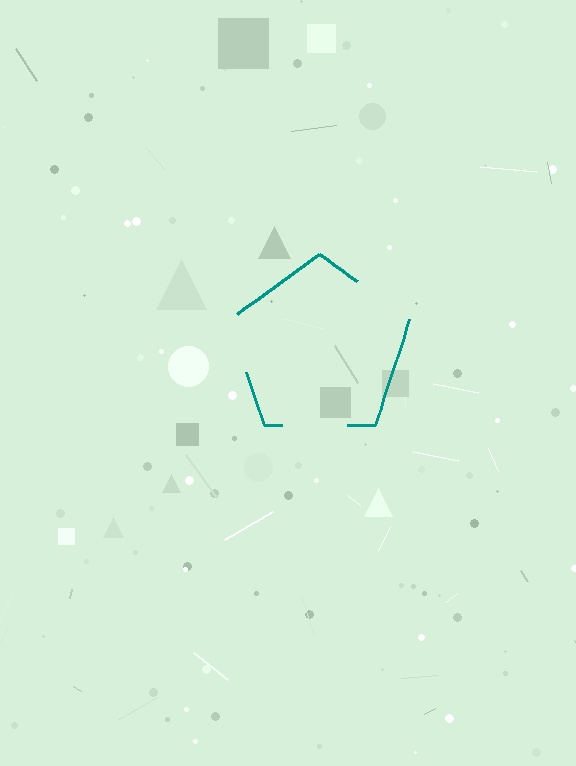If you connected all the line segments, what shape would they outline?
They would outline a pentagon.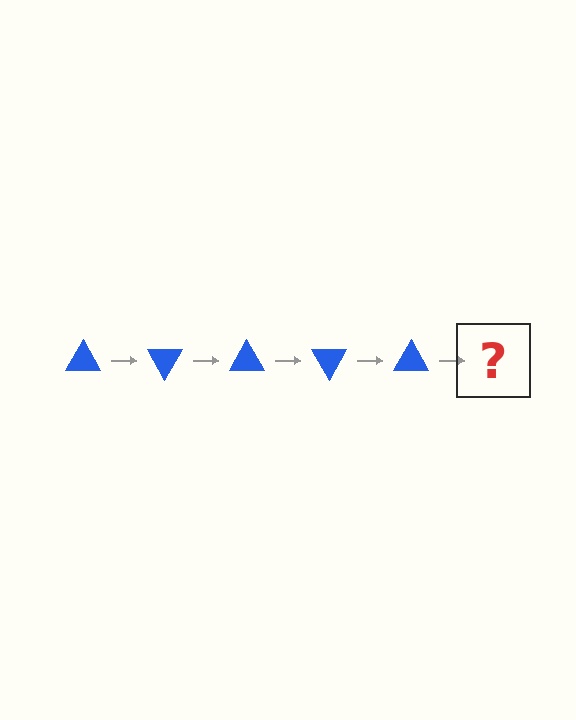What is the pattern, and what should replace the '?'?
The pattern is that the triangle rotates 60 degrees each step. The '?' should be a blue triangle rotated 300 degrees.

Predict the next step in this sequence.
The next step is a blue triangle rotated 300 degrees.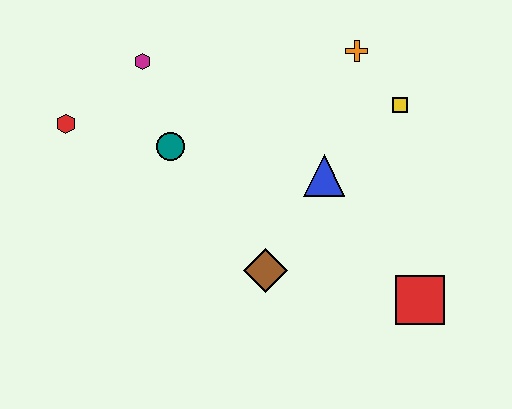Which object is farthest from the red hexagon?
The red square is farthest from the red hexagon.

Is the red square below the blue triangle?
Yes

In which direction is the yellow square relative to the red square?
The yellow square is above the red square.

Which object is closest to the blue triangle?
The yellow square is closest to the blue triangle.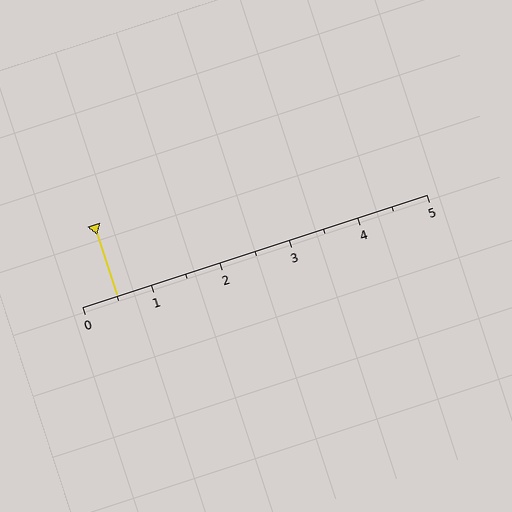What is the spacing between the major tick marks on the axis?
The major ticks are spaced 1 apart.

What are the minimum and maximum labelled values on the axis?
The axis runs from 0 to 5.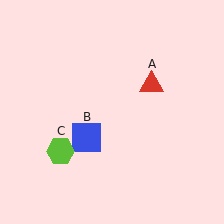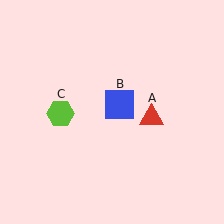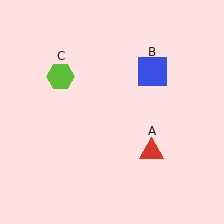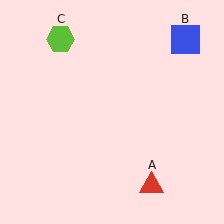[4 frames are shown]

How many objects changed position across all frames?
3 objects changed position: red triangle (object A), blue square (object B), lime hexagon (object C).